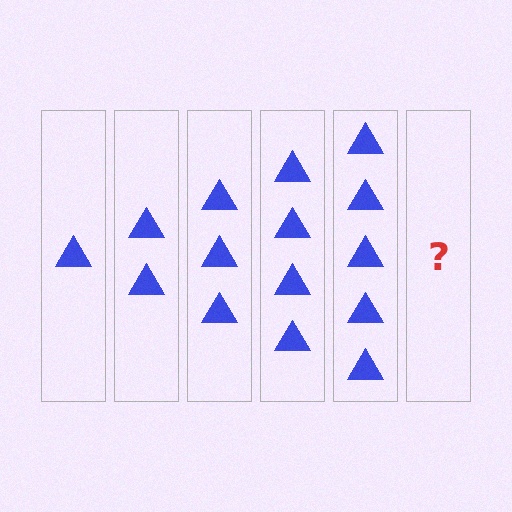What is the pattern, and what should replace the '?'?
The pattern is that each step adds one more triangle. The '?' should be 6 triangles.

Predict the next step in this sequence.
The next step is 6 triangles.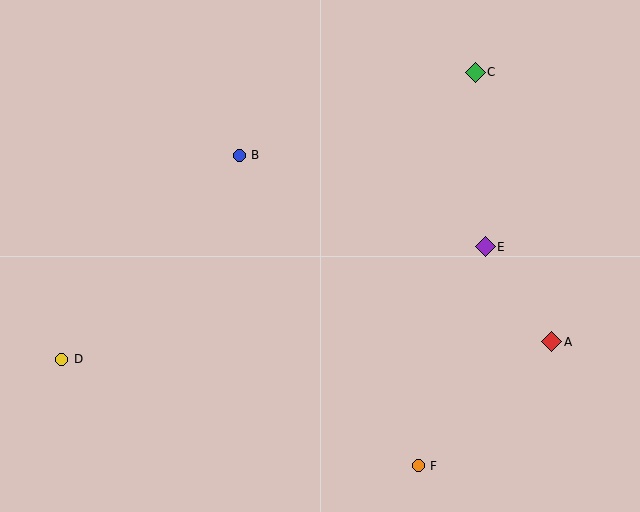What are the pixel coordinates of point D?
Point D is at (62, 359).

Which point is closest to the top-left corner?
Point B is closest to the top-left corner.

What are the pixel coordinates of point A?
Point A is at (552, 342).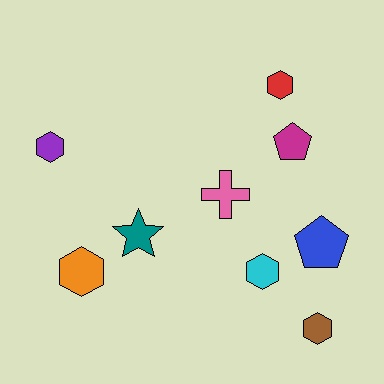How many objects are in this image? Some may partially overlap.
There are 9 objects.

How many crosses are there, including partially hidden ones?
There is 1 cross.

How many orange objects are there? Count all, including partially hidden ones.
There is 1 orange object.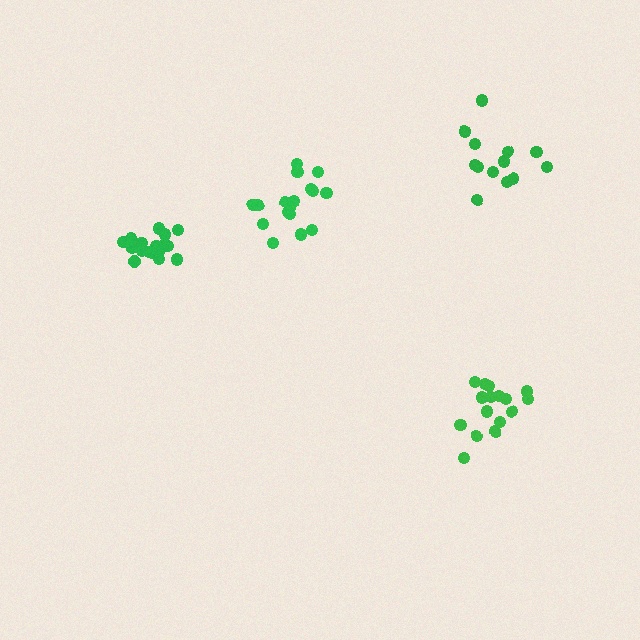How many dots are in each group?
Group 1: 13 dots, Group 2: 16 dots, Group 3: 18 dots, Group 4: 17 dots (64 total).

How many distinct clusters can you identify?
There are 4 distinct clusters.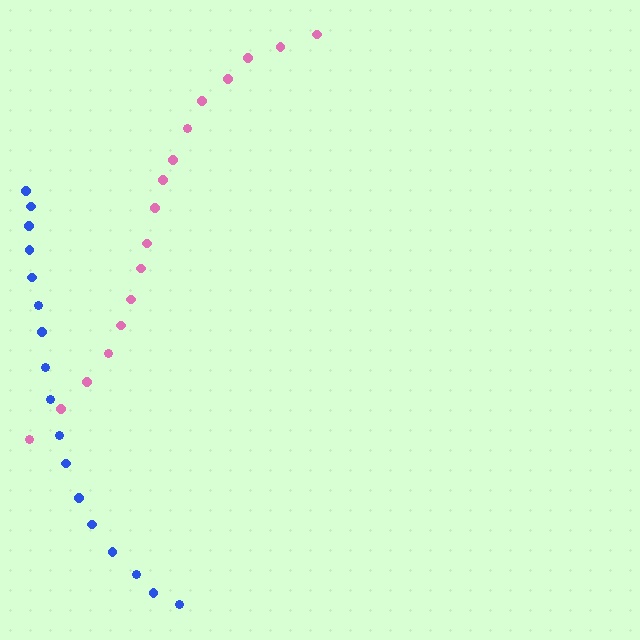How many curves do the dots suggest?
There are 2 distinct paths.